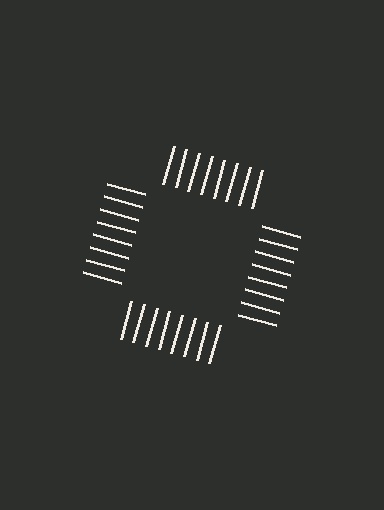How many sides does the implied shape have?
4 sides — the line-ends trace a square.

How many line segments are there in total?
32 — 8 along each of the 4 edges.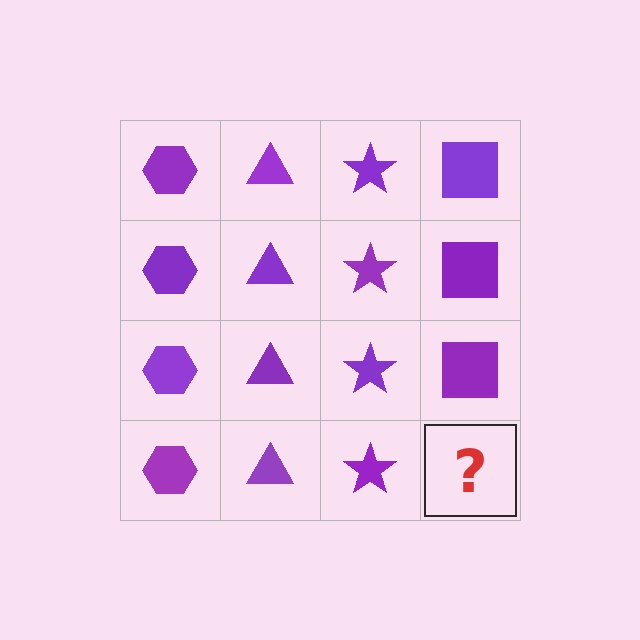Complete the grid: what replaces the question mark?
The question mark should be replaced with a purple square.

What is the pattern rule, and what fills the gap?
The rule is that each column has a consistent shape. The gap should be filled with a purple square.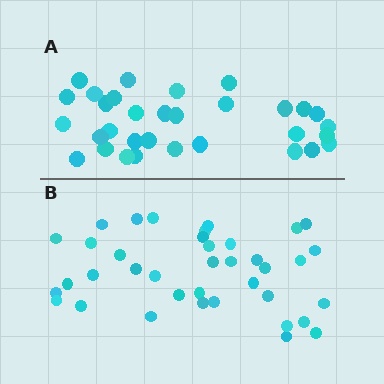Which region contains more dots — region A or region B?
Region B (the bottom region) has more dots.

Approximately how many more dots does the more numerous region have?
Region B has about 6 more dots than region A.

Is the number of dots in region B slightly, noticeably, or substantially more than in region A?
Region B has only slightly more — the two regions are fairly close. The ratio is roughly 1.2 to 1.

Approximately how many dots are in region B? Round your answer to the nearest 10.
About 40 dots. (The exact count is 38, which rounds to 40.)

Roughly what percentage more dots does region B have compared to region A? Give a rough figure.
About 20% more.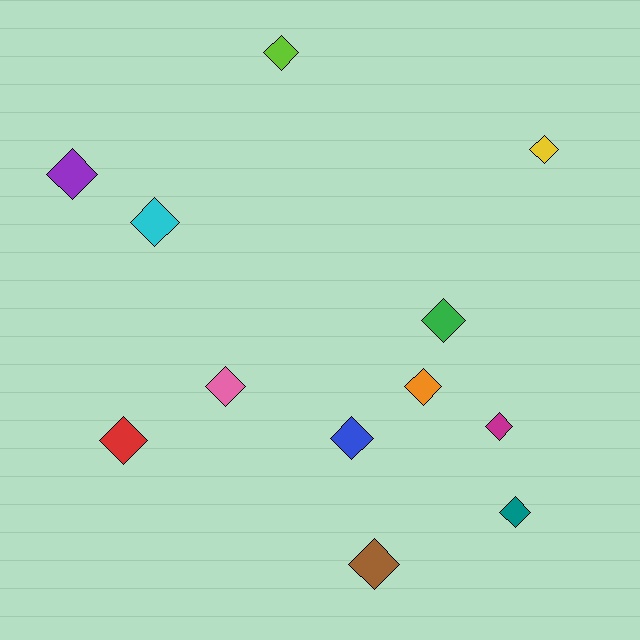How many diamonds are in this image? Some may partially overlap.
There are 12 diamonds.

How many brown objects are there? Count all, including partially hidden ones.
There is 1 brown object.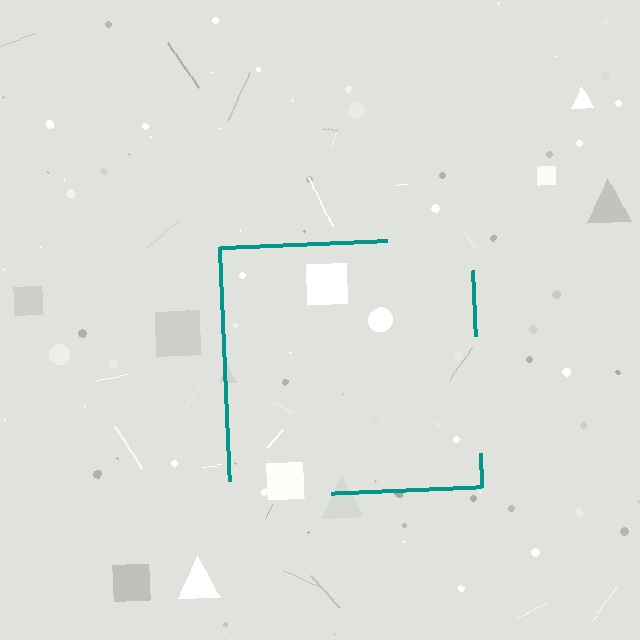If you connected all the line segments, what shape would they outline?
They would outline a square.